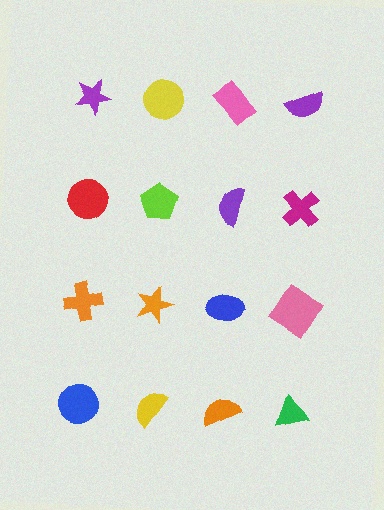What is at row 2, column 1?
A red circle.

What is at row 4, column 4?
A green triangle.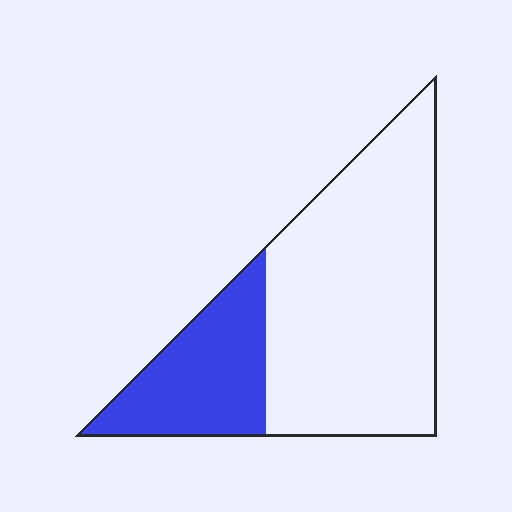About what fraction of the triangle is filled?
About one quarter (1/4).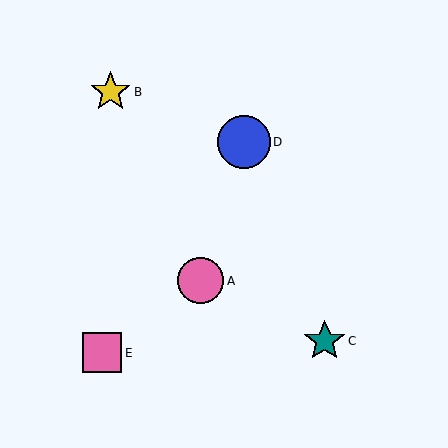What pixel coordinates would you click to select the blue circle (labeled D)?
Click at (244, 142) to select the blue circle D.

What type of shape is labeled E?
Shape E is a pink square.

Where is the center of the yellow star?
The center of the yellow star is at (110, 92).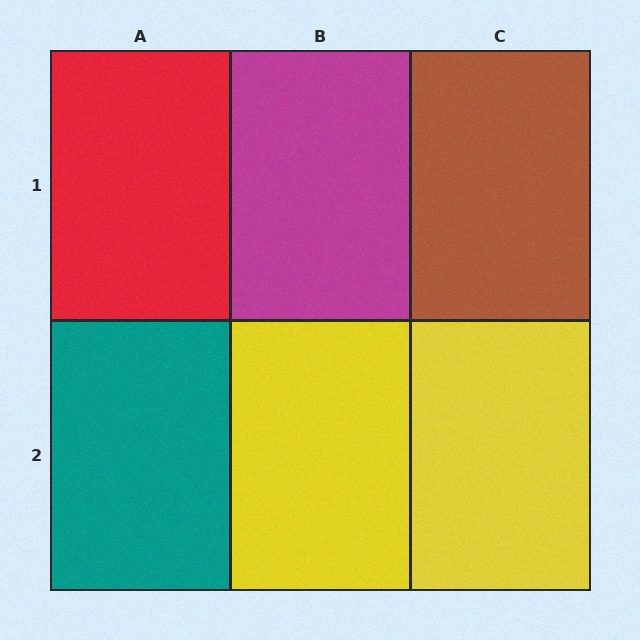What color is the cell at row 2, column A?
Teal.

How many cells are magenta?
1 cell is magenta.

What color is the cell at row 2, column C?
Yellow.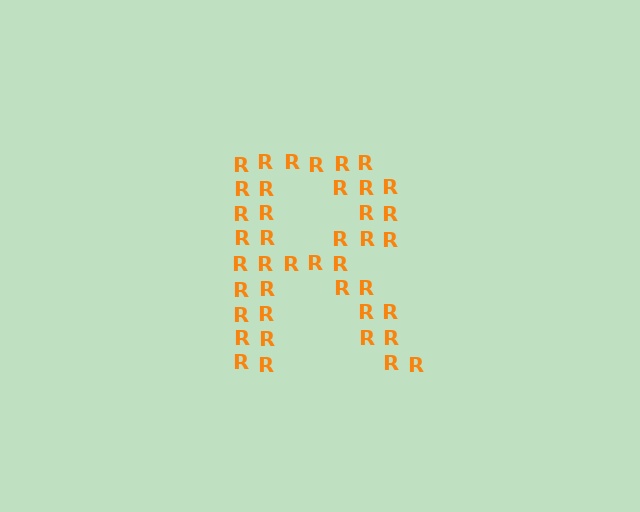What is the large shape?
The large shape is the letter R.